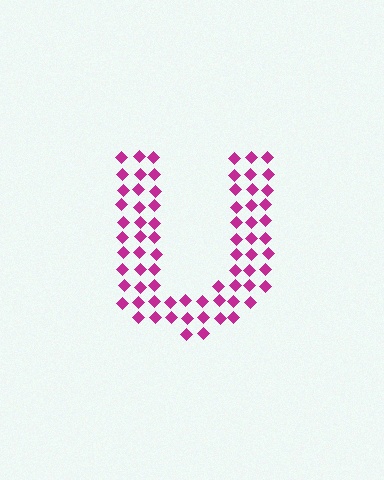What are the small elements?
The small elements are diamonds.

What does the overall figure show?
The overall figure shows the letter U.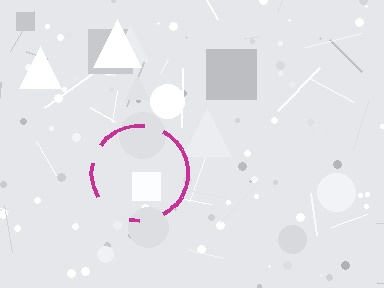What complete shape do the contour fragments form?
The contour fragments form a circle.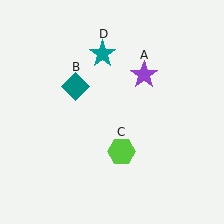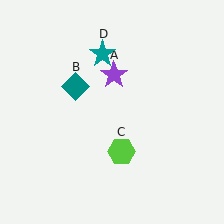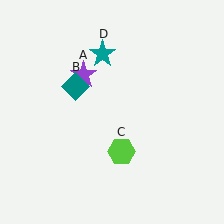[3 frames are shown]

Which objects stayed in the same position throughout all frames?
Teal diamond (object B) and lime hexagon (object C) and teal star (object D) remained stationary.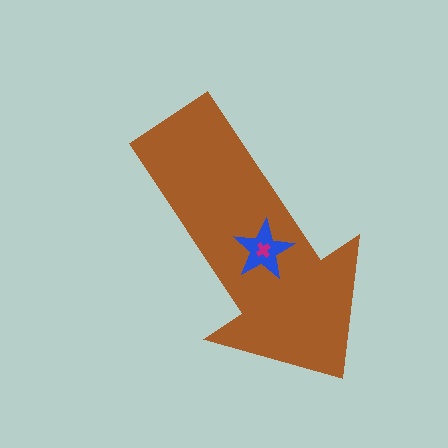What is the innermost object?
The magenta cross.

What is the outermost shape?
The brown arrow.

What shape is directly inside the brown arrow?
The blue star.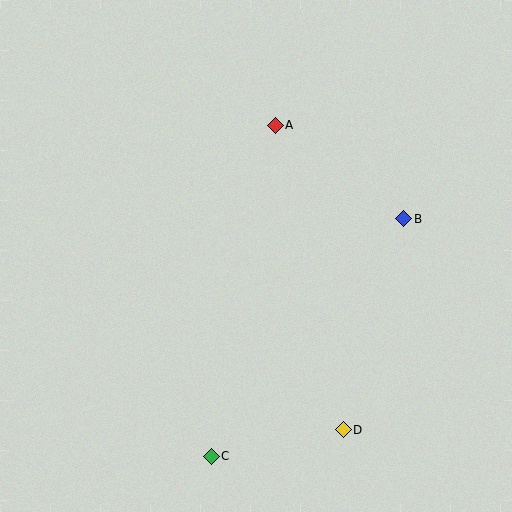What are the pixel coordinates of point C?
Point C is at (211, 456).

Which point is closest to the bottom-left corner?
Point C is closest to the bottom-left corner.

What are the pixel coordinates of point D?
Point D is at (343, 430).